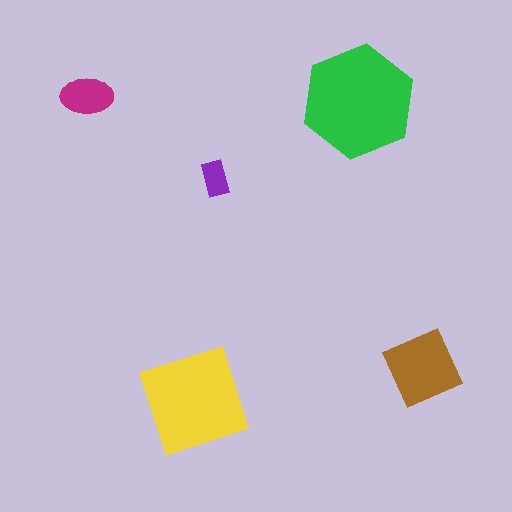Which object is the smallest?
The purple rectangle.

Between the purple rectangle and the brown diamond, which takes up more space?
The brown diamond.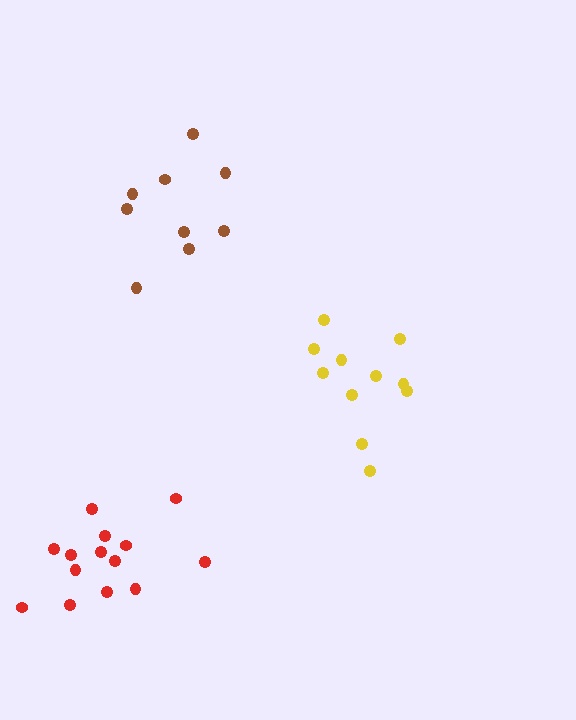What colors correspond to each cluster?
The clusters are colored: red, brown, yellow.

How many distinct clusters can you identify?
There are 3 distinct clusters.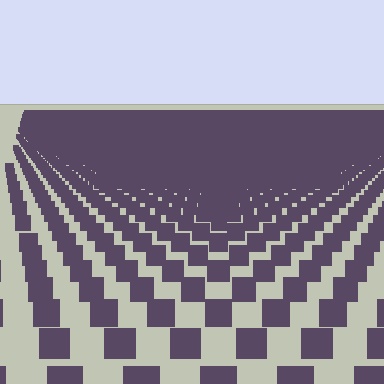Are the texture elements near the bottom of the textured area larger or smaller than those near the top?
Larger. Near the bottom, elements are closer to the viewer and appear at a bigger on-screen size.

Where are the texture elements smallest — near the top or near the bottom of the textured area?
Near the top.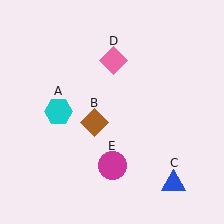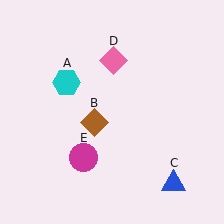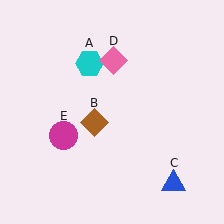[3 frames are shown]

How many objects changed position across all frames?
2 objects changed position: cyan hexagon (object A), magenta circle (object E).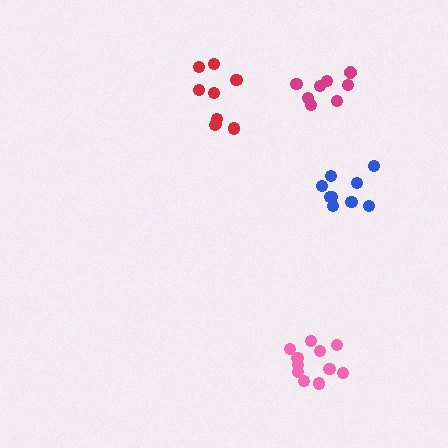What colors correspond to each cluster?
The clusters are colored: pink, magenta, red, blue.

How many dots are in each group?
Group 1: 11 dots, Group 2: 8 dots, Group 3: 9 dots, Group 4: 9 dots (37 total).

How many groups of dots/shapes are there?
There are 4 groups.